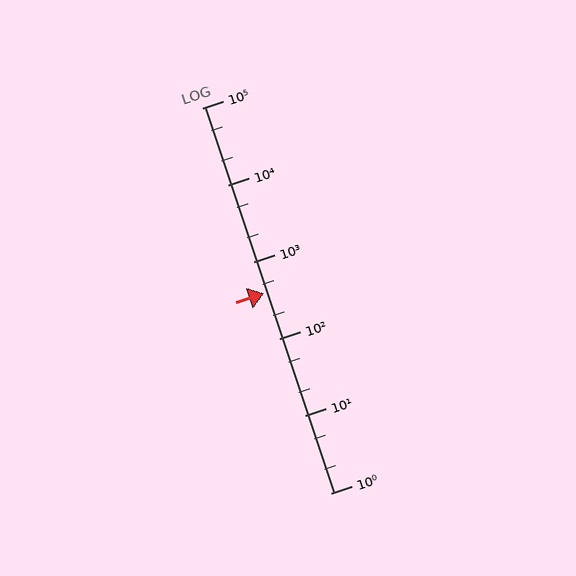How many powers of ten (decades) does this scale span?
The scale spans 5 decades, from 1 to 100000.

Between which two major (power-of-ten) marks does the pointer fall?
The pointer is between 100 and 1000.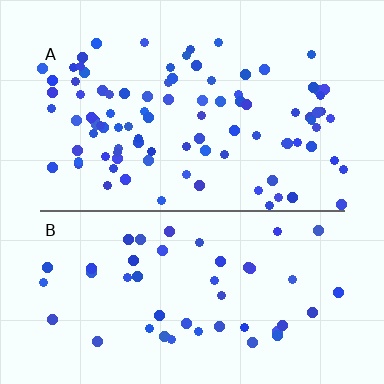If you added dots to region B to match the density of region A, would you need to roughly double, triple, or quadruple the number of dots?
Approximately double.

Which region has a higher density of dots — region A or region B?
A (the top).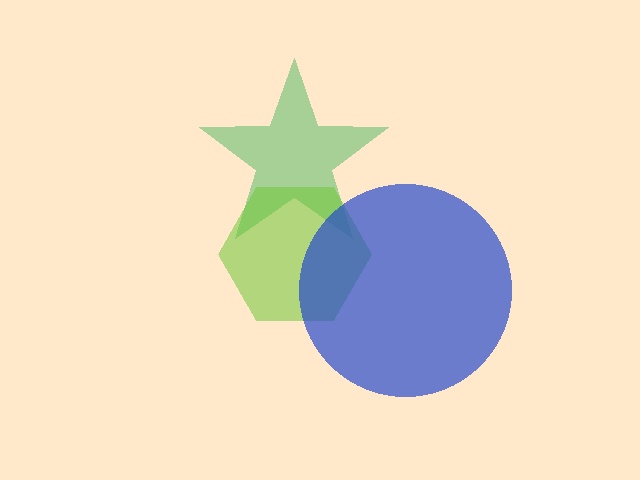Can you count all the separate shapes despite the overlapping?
Yes, there are 3 separate shapes.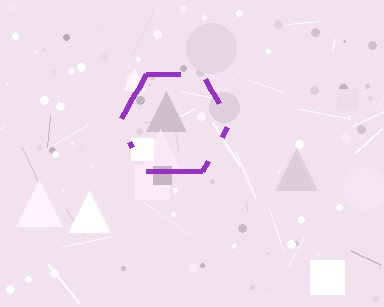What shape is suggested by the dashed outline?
The dashed outline suggests a hexagon.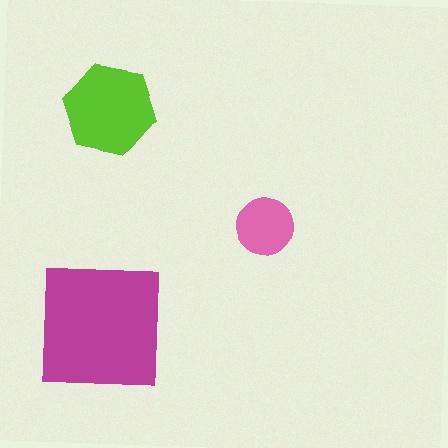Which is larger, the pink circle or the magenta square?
The magenta square.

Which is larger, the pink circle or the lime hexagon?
The lime hexagon.